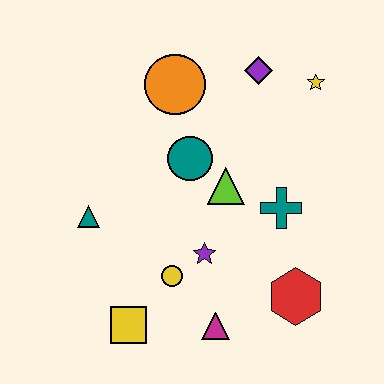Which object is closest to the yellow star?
The purple diamond is closest to the yellow star.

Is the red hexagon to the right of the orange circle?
Yes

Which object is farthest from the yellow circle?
The yellow star is farthest from the yellow circle.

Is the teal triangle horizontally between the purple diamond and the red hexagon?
No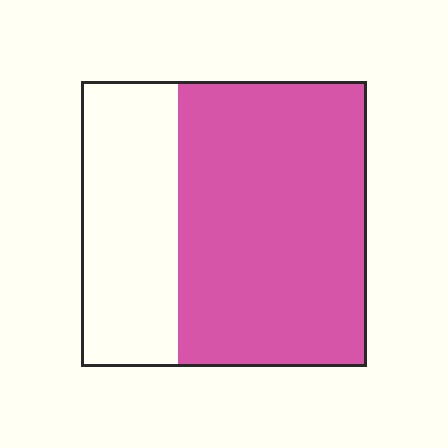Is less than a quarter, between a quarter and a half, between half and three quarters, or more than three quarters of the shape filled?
Between half and three quarters.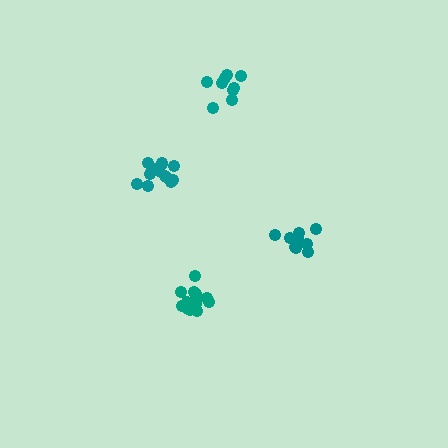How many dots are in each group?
Group 1: 15 dots, Group 2: 12 dots, Group 3: 9 dots, Group 4: 9 dots (45 total).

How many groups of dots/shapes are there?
There are 4 groups.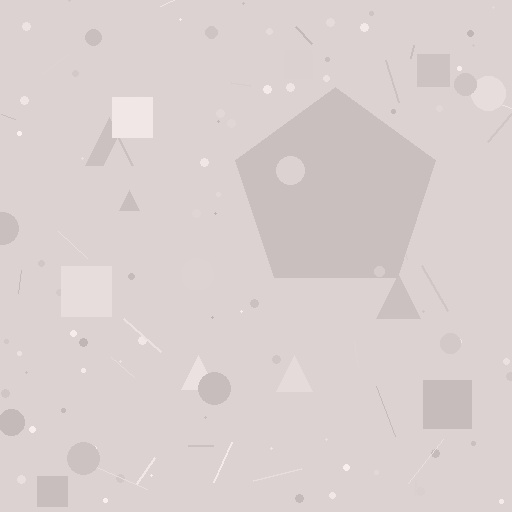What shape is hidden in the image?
A pentagon is hidden in the image.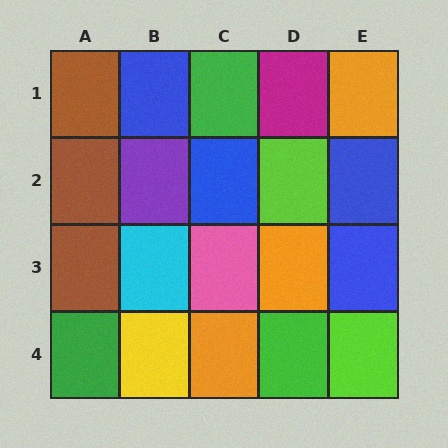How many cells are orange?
3 cells are orange.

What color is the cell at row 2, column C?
Blue.